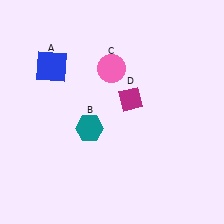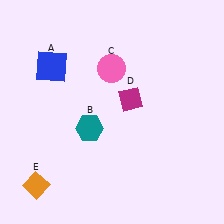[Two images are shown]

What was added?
An orange diamond (E) was added in Image 2.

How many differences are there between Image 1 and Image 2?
There is 1 difference between the two images.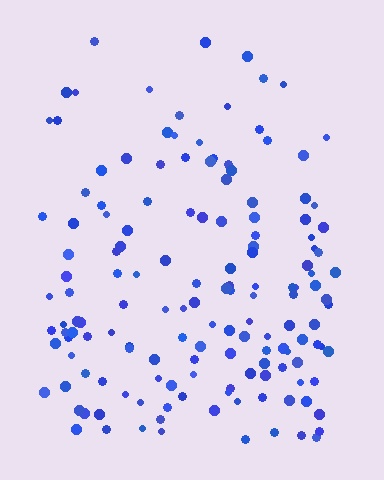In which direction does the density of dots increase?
From top to bottom, with the bottom side densest.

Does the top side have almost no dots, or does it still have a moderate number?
Still a moderate number, just noticeably fewer than the bottom.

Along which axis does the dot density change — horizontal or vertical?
Vertical.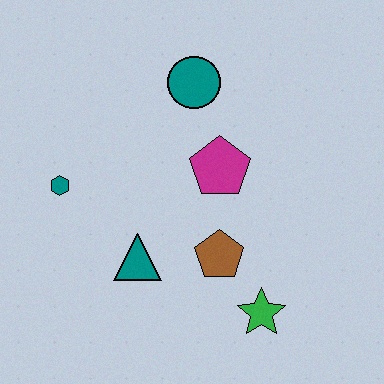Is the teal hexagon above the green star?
Yes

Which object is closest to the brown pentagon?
The green star is closest to the brown pentagon.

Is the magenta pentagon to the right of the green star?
No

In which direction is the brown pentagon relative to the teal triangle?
The brown pentagon is to the right of the teal triangle.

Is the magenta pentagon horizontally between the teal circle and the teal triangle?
No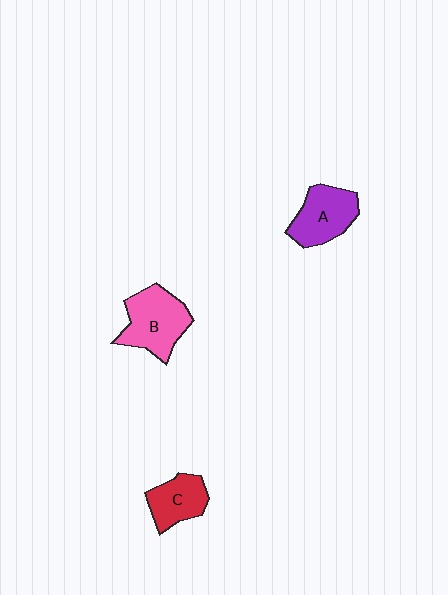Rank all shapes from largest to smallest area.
From largest to smallest: B (pink), A (purple), C (red).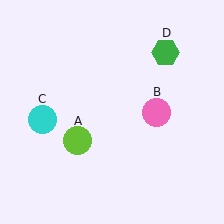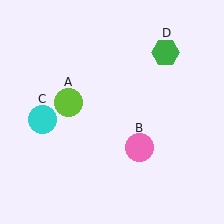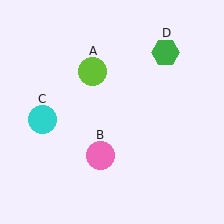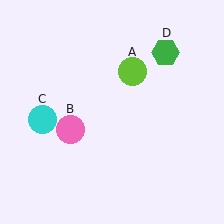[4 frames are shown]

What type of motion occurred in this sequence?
The lime circle (object A), pink circle (object B) rotated clockwise around the center of the scene.